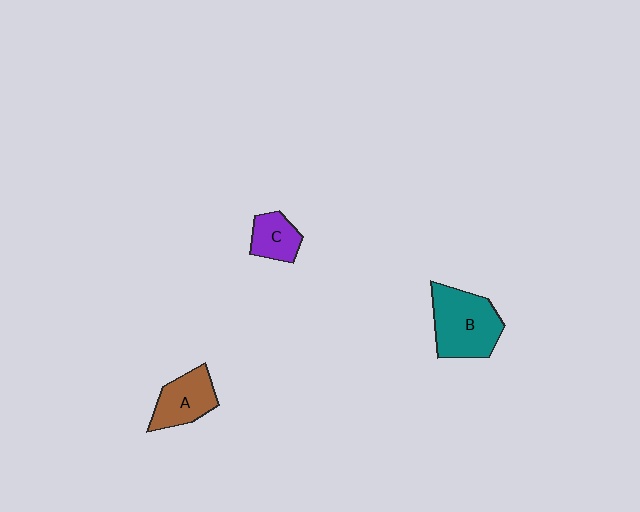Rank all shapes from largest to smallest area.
From largest to smallest: B (teal), A (brown), C (purple).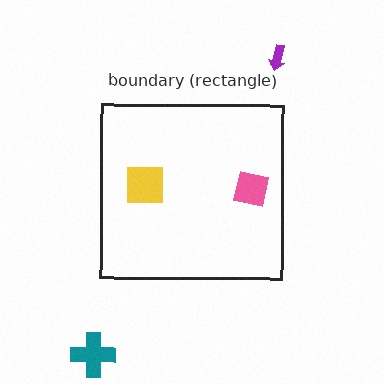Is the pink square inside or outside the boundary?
Inside.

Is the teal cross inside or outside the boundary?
Outside.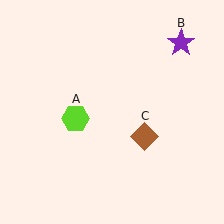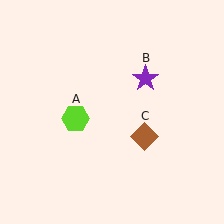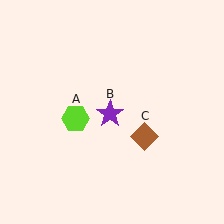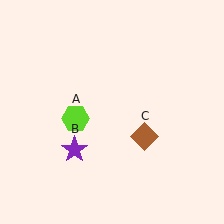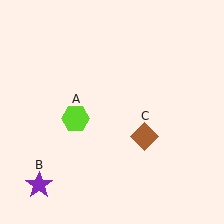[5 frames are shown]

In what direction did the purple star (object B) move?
The purple star (object B) moved down and to the left.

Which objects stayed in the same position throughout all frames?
Lime hexagon (object A) and brown diamond (object C) remained stationary.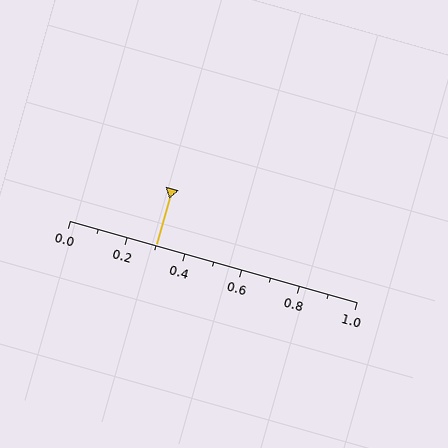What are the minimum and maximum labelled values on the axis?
The axis runs from 0.0 to 1.0.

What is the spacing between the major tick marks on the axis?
The major ticks are spaced 0.2 apart.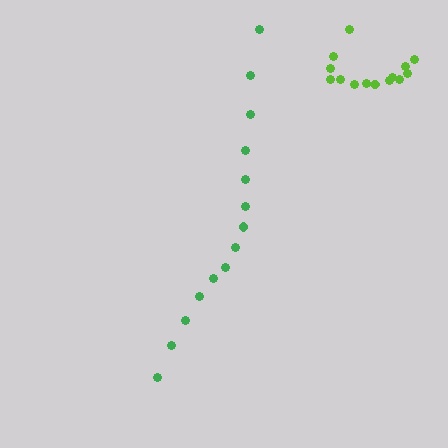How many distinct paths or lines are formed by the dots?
There are 2 distinct paths.